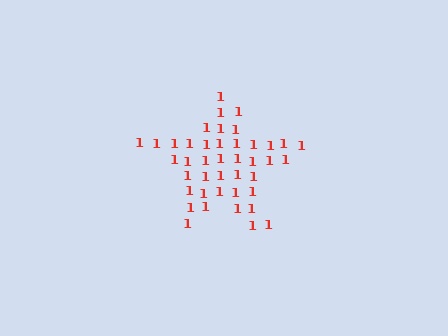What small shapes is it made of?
It is made of small digit 1's.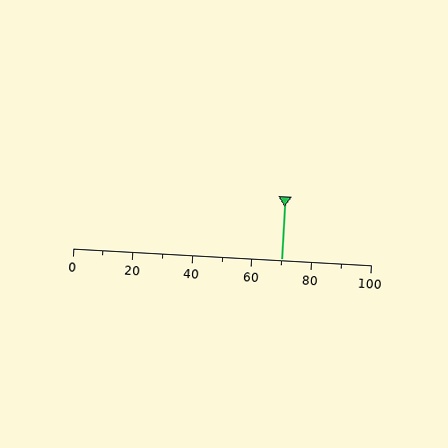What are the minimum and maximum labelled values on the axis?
The axis runs from 0 to 100.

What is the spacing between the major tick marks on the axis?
The major ticks are spaced 20 apart.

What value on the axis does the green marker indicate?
The marker indicates approximately 70.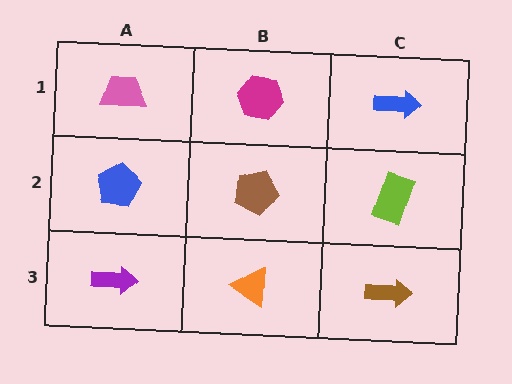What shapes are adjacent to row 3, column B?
A brown pentagon (row 2, column B), a purple arrow (row 3, column A), a brown arrow (row 3, column C).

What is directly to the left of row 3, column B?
A purple arrow.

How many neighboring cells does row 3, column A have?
2.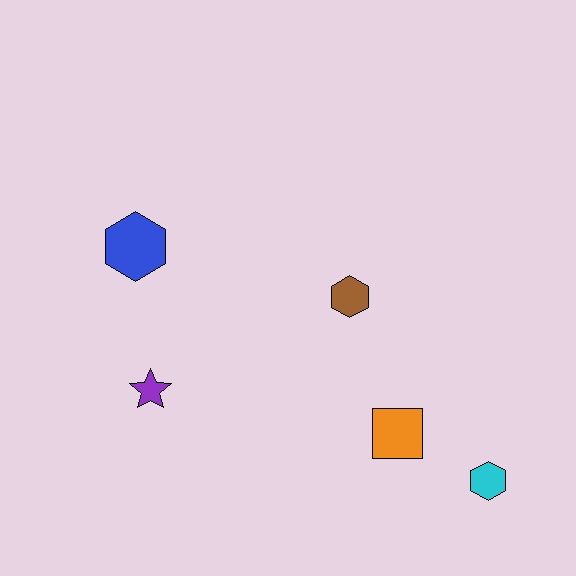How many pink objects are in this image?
There are no pink objects.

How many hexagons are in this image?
There are 3 hexagons.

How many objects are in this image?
There are 5 objects.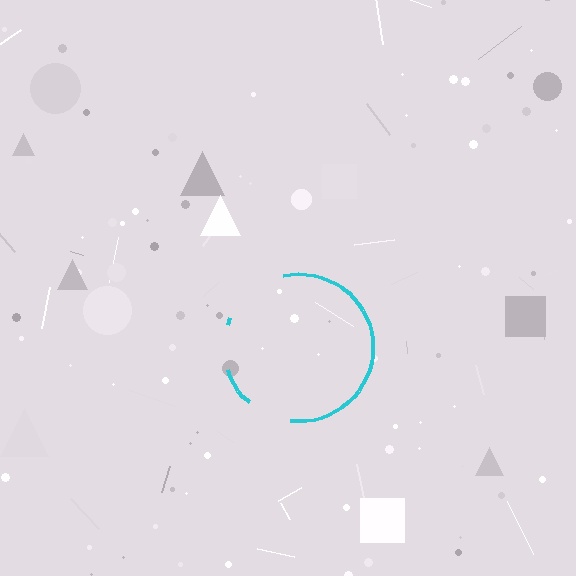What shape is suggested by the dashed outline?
The dashed outline suggests a circle.